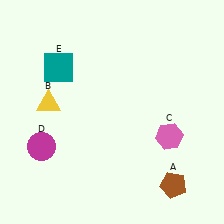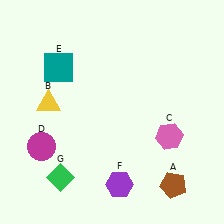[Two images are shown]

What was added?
A purple hexagon (F), a green diamond (G) were added in Image 2.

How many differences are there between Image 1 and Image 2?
There are 2 differences between the two images.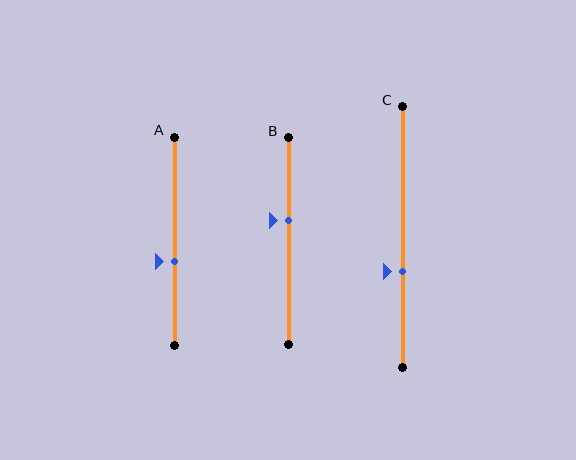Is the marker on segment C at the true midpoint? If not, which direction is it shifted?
No, the marker on segment C is shifted downward by about 13% of the segment length.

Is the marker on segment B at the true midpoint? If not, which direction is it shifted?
No, the marker on segment B is shifted upward by about 10% of the segment length.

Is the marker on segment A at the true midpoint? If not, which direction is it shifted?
No, the marker on segment A is shifted downward by about 10% of the segment length.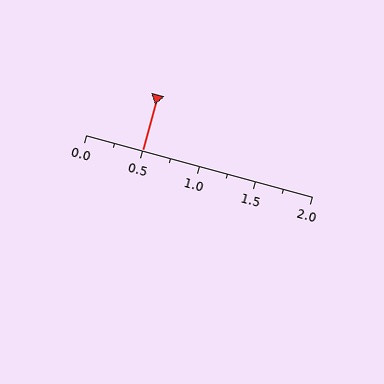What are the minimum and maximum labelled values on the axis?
The axis runs from 0.0 to 2.0.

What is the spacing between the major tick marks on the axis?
The major ticks are spaced 0.5 apart.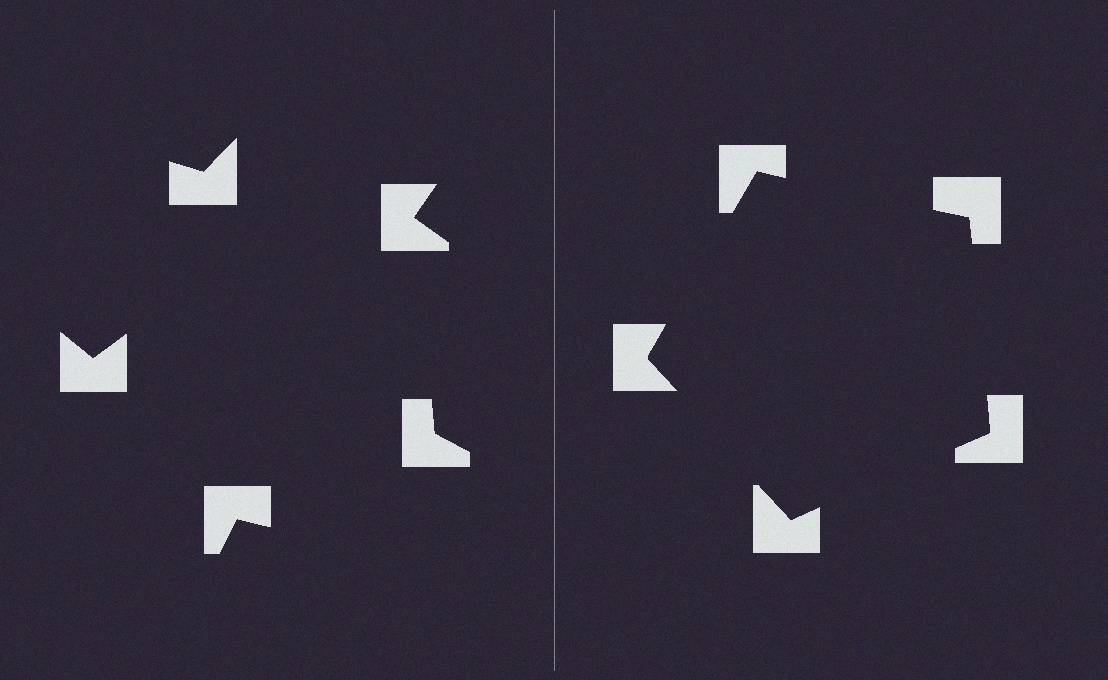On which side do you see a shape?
An illusory pentagon appears on the right side. On the left side the wedge cuts are rotated, so no coherent shape forms.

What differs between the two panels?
The notched squares are positioned identically on both sides; only the wedge orientations differ. On the right they align to a pentagon; on the left they are misaligned.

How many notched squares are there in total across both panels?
10 — 5 on each side.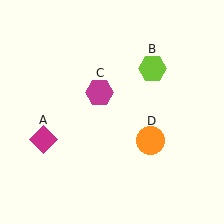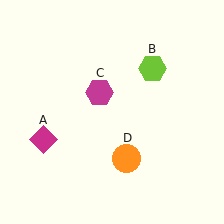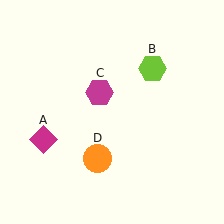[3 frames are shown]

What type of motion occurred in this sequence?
The orange circle (object D) rotated clockwise around the center of the scene.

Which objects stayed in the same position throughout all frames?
Magenta diamond (object A) and lime hexagon (object B) and magenta hexagon (object C) remained stationary.